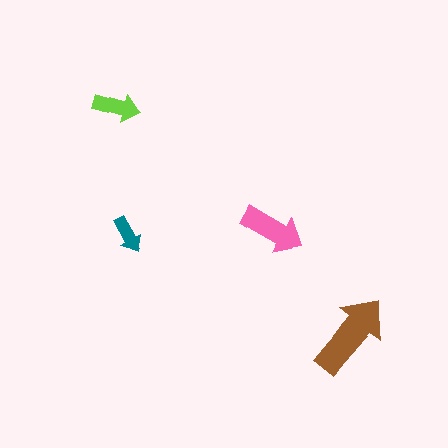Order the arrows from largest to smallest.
the brown one, the pink one, the lime one, the teal one.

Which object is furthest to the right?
The brown arrow is rightmost.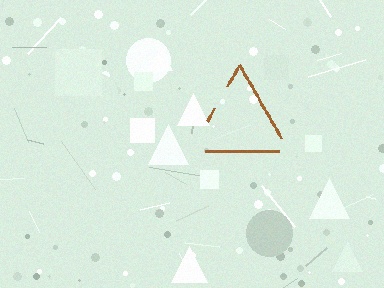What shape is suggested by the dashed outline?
The dashed outline suggests a triangle.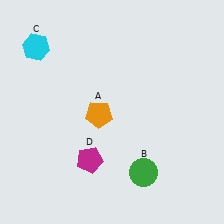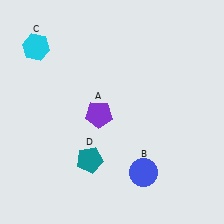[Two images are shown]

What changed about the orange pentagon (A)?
In Image 1, A is orange. In Image 2, it changed to purple.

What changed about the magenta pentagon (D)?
In Image 1, D is magenta. In Image 2, it changed to teal.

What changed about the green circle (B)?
In Image 1, B is green. In Image 2, it changed to blue.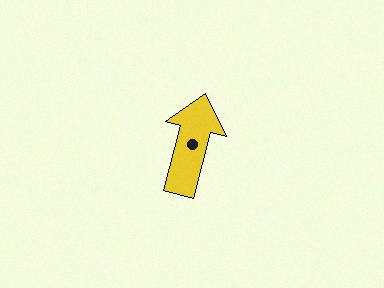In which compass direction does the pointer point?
North.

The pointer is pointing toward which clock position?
Roughly 12 o'clock.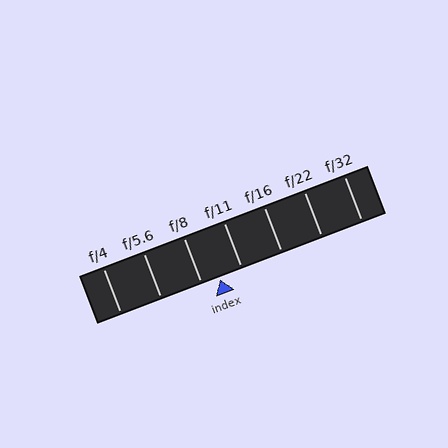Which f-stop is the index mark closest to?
The index mark is closest to f/8.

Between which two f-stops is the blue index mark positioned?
The index mark is between f/8 and f/11.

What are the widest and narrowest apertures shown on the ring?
The widest aperture shown is f/4 and the narrowest is f/32.